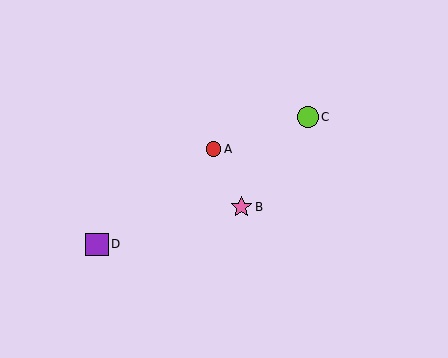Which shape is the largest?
The purple square (labeled D) is the largest.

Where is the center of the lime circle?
The center of the lime circle is at (308, 117).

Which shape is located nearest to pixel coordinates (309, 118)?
The lime circle (labeled C) at (308, 117) is nearest to that location.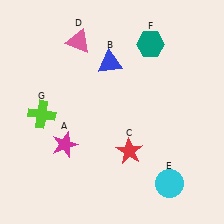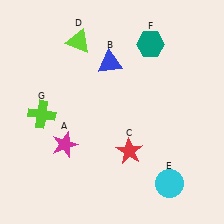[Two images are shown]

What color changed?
The triangle (D) changed from pink in Image 1 to lime in Image 2.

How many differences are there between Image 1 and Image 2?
There is 1 difference between the two images.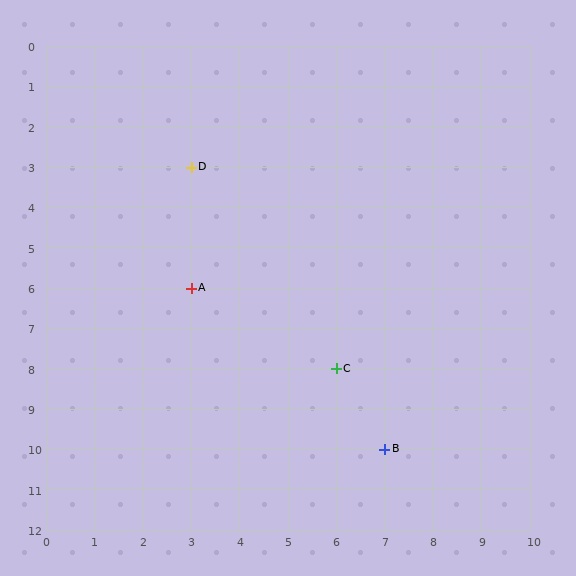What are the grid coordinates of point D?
Point D is at grid coordinates (3, 3).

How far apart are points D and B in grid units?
Points D and B are 4 columns and 7 rows apart (about 8.1 grid units diagonally).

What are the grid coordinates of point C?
Point C is at grid coordinates (6, 8).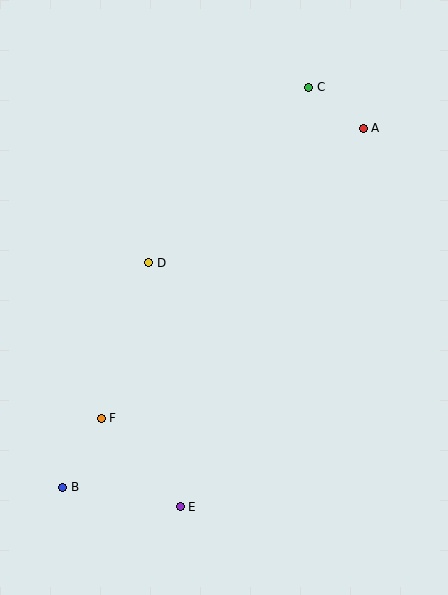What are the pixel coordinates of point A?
Point A is at (363, 128).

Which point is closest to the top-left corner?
Point D is closest to the top-left corner.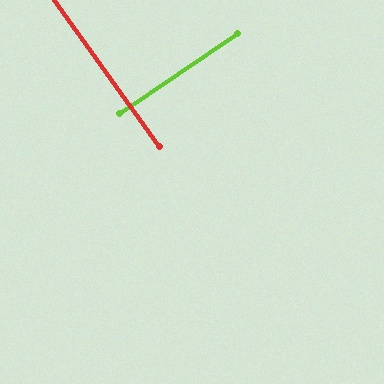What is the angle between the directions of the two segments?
Approximately 89 degrees.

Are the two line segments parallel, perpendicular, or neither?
Perpendicular — they meet at approximately 89°.